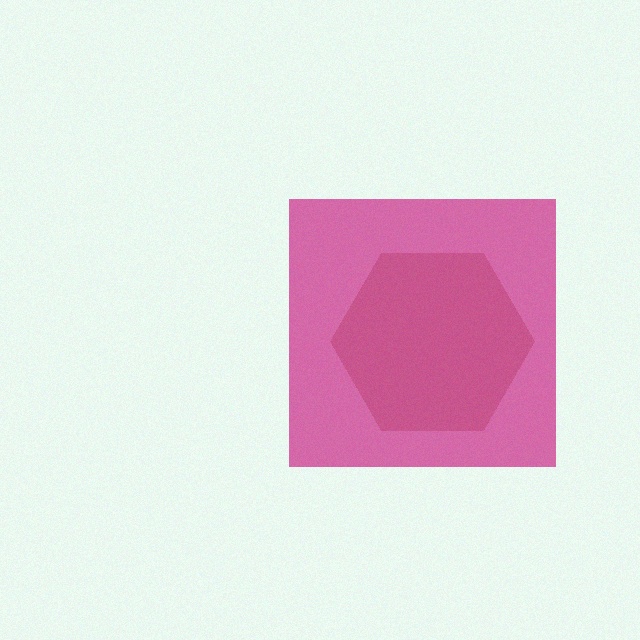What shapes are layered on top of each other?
The layered shapes are: a brown hexagon, a magenta square.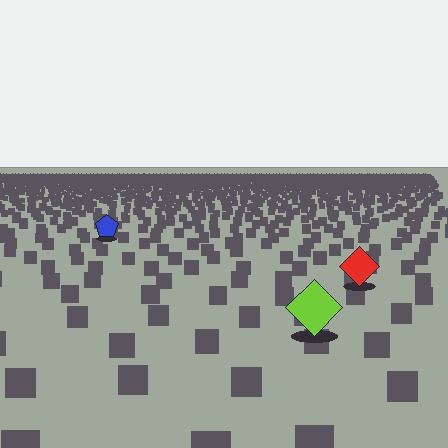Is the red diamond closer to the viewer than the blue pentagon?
Yes. The red diamond is closer — you can tell from the texture gradient: the ground texture is coarser near it.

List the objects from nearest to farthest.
From nearest to farthest: the lime diamond, the red diamond, the blue pentagon.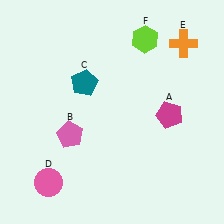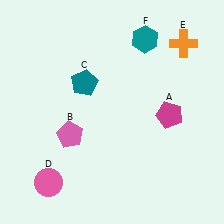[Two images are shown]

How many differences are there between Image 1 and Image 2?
There is 1 difference between the two images.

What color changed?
The hexagon (F) changed from lime in Image 1 to teal in Image 2.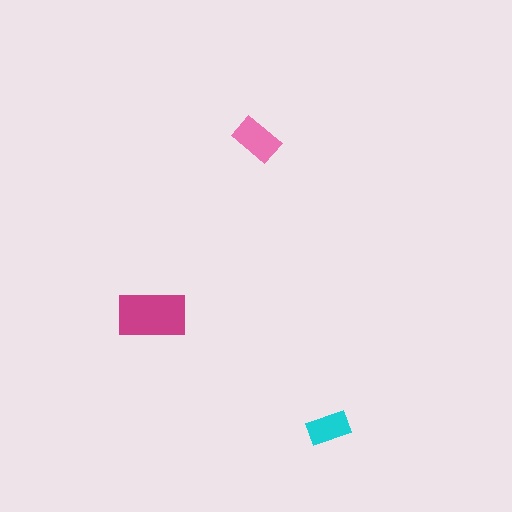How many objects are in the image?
There are 3 objects in the image.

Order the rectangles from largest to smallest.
the magenta one, the pink one, the cyan one.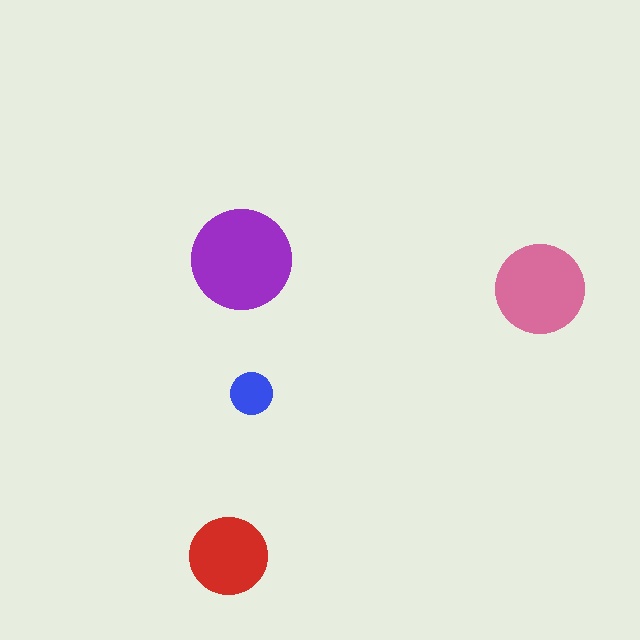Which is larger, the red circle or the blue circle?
The red one.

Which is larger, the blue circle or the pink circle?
The pink one.